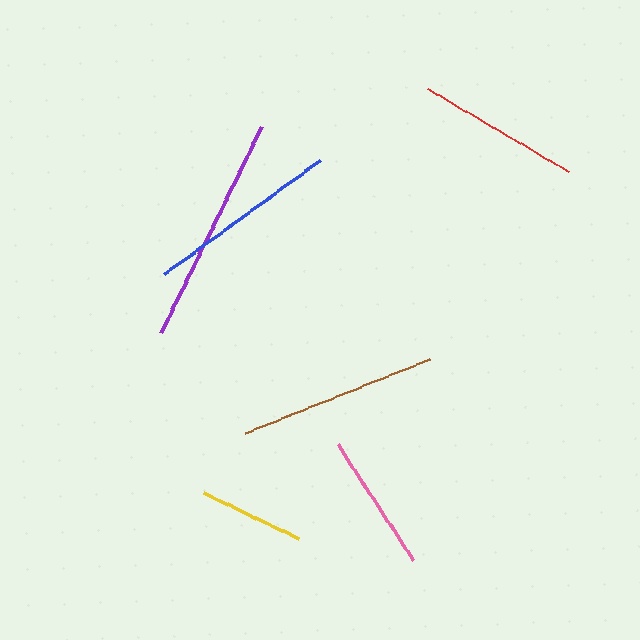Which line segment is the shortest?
The yellow line is the shortest at approximately 105 pixels.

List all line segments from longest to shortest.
From longest to shortest: purple, brown, blue, red, pink, yellow.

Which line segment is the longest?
The purple line is the longest at approximately 230 pixels.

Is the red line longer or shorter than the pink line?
The red line is longer than the pink line.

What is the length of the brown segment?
The brown segment is approximately 198 pixels long.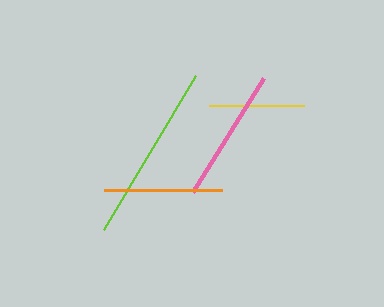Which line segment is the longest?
The lime line is the longest at approximately 180 pixels.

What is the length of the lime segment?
The lime segment is approximately 180 pixels long.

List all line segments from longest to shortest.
From longest to shortest: lime, pink, orange, yellow.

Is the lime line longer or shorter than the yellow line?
The lime line is longer than the yellow line.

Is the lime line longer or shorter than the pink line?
The lime line is longer than the pink line.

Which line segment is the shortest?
The yellow line is the shortest at approximately 94 pixels.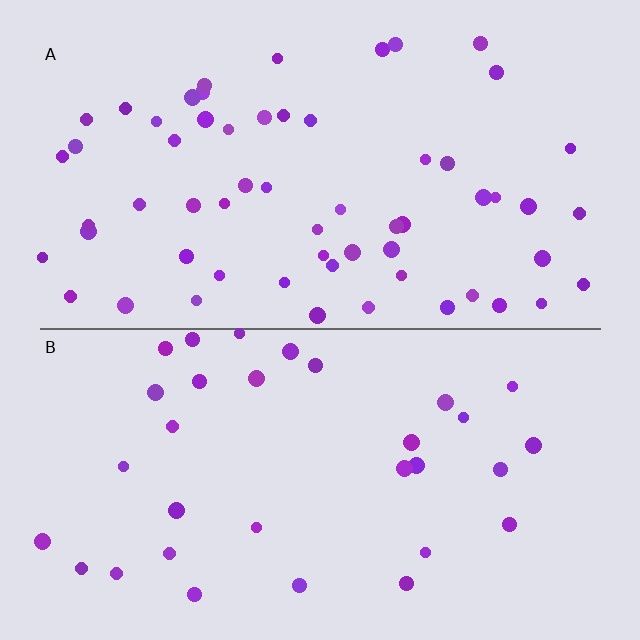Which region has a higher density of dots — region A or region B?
A (the top).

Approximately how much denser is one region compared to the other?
Approximately 1.8× — region A over region B.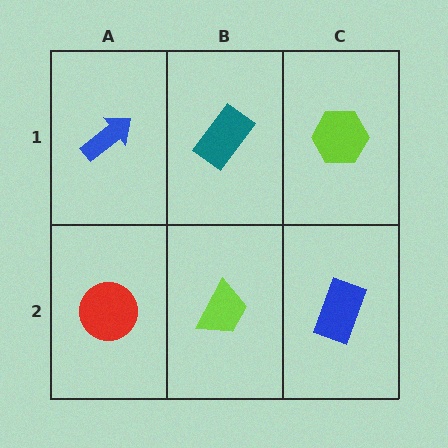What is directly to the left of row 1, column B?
A blue arrow.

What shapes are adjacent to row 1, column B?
A lime trapezoid (row 2, column B), a blue arrow (row 1, column A), a lime hexagon (row 1, column C).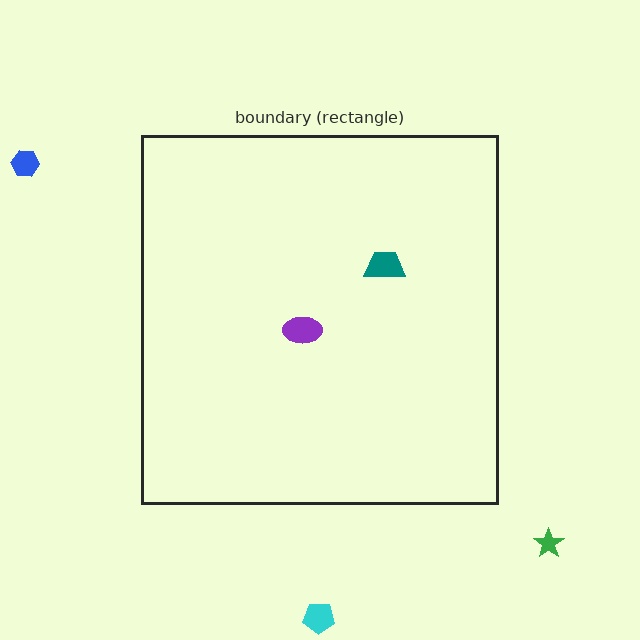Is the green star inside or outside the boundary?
Outside.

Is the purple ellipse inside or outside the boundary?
Inside.